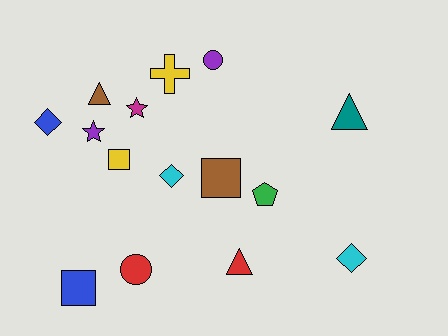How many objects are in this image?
There are 15 objects.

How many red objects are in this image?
There are 2 red objects.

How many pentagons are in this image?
There is 1 pentagon.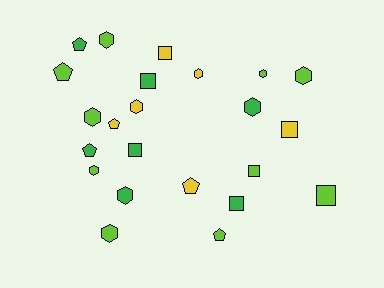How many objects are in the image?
There are 23 objects.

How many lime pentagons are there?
There are 2 lime pentagons.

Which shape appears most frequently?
Hexagon, with 10 objects.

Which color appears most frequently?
Lime, with 10 objects.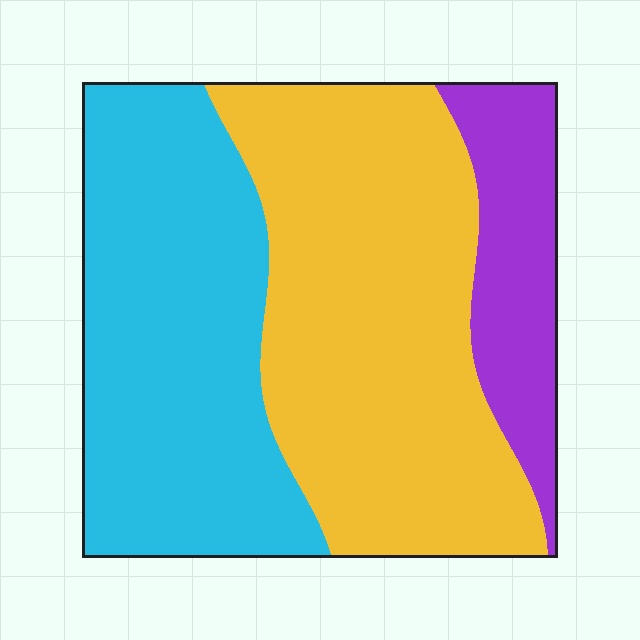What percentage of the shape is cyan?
Cyan takes up about two fifths (2/5) of the shape.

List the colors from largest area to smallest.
From largest to smallest: yellow, cyan, purple.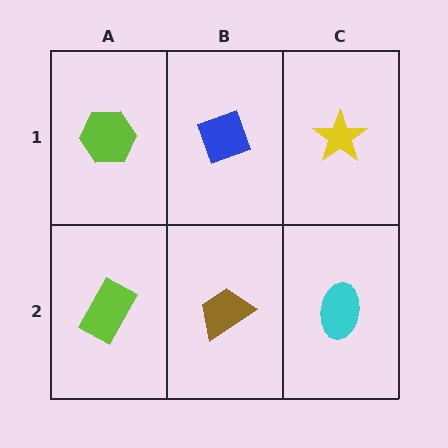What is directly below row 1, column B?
A brown trapezoid.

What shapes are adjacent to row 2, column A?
A lime hexagon (row 1, column A), a brown trapezoid (row 2, column B).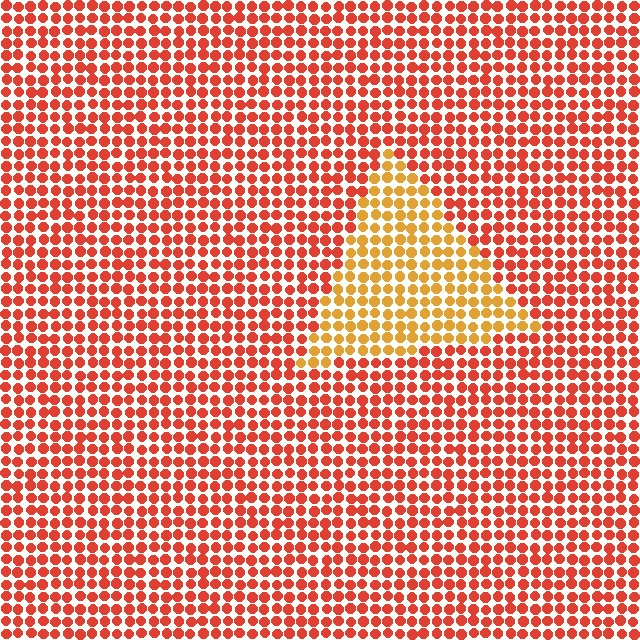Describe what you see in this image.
The image is filled with small red elements in a uniform arrangement. A triangle-shaped region is visible where the elements are tinted to a slightly different hue, forming a subtle color boundary.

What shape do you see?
I see a triangle.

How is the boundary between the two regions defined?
The boundary is defined purely by a slight shift in hue (about 35 degrees). Spacing, size, and orientation are identical on both sides.